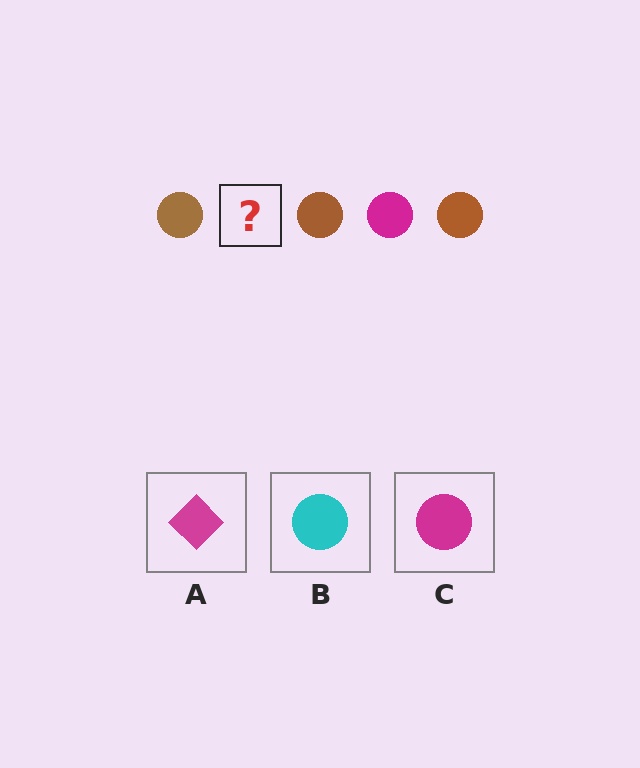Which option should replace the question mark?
Option C.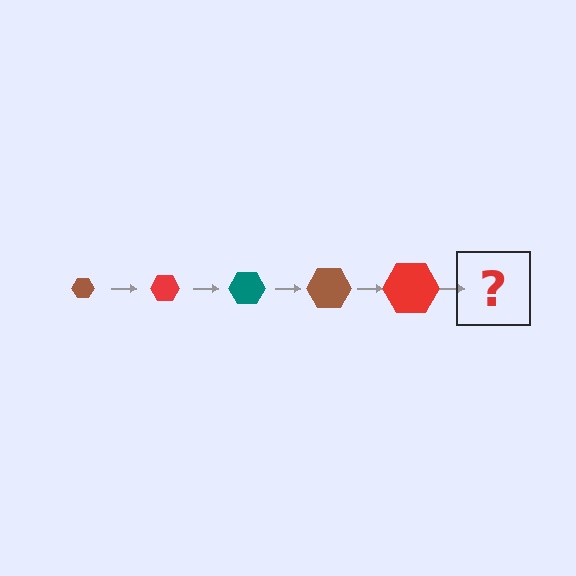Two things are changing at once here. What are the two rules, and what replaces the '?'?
The two rules are that the hexagon grows larger each step and the color cycles through brown, red, and teal. The '?' should be a teal hexagon, larger than the previous one.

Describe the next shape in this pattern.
It should be a teal hexagon, larger than the previous one.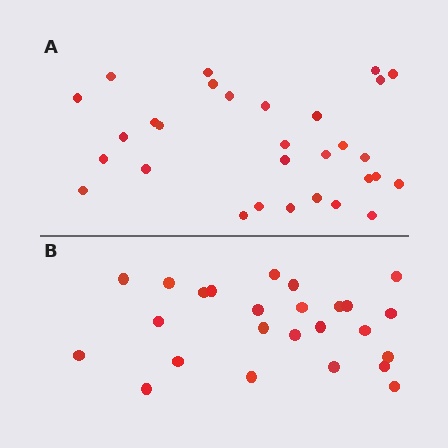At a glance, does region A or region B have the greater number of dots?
Region A (the top region) has more dots.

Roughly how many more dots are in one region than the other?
Region A has about 5 more dots than region B.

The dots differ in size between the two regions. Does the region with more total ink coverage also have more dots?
No. Region B has more total ink coverage because its dots are larger, but region A actually contains more individual dots. Total area can be misleading — the number of items is what matters here.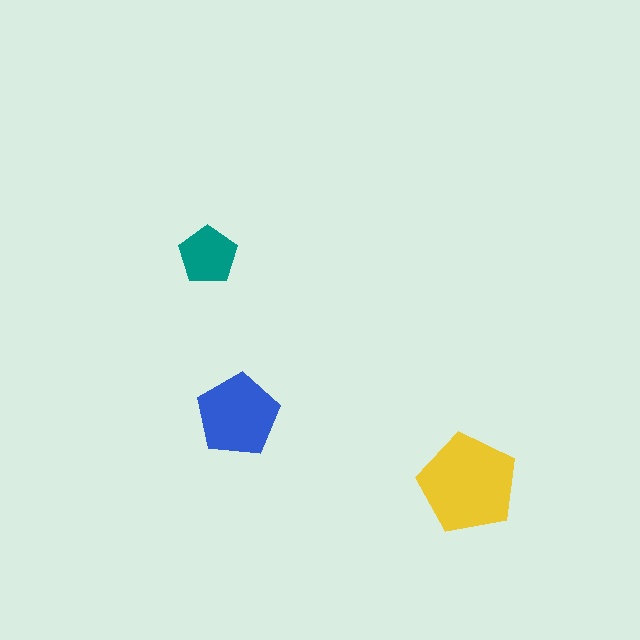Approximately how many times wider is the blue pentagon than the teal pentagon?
About 1.5 times wider.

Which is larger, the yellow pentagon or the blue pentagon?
The yellow one.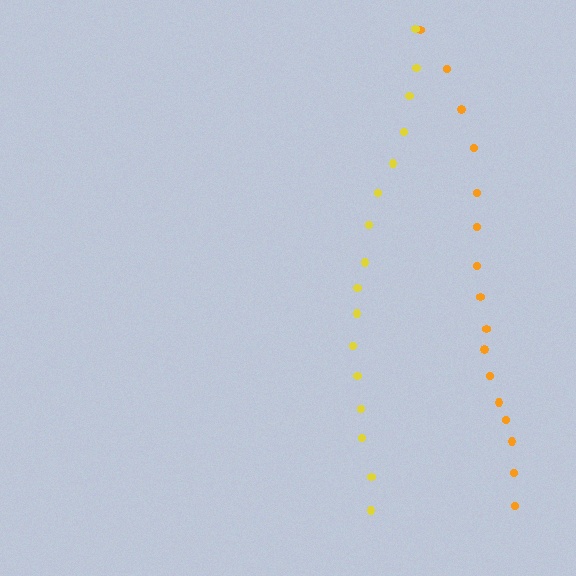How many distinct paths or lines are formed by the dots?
There are 2 distinct paths.